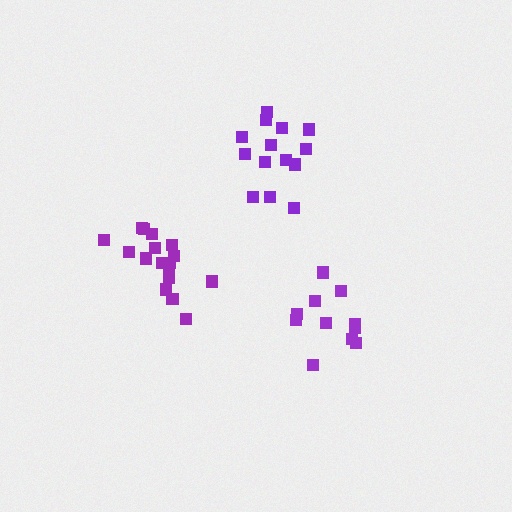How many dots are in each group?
Group 1: 11 dots, Group 2: 14 dots, Group 3: 17 dots (42 total).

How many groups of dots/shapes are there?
There are 3 groups.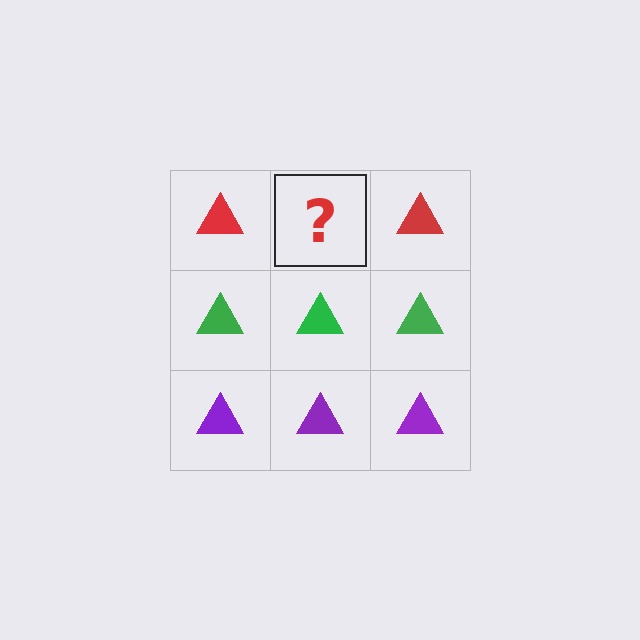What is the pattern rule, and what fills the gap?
The rule is that each row has a consistent color. The gap should be filled with a red triangle.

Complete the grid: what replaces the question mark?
The question mark should be replaced with a red triangle.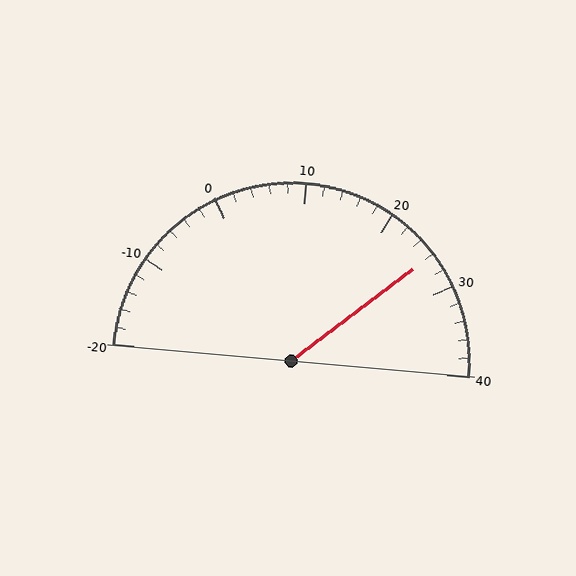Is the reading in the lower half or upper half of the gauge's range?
The reading is in the upper half of the range (-20 to 40).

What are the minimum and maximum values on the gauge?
The gauge ranges from -20 to 40.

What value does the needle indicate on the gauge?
The needle indicates approximately 26.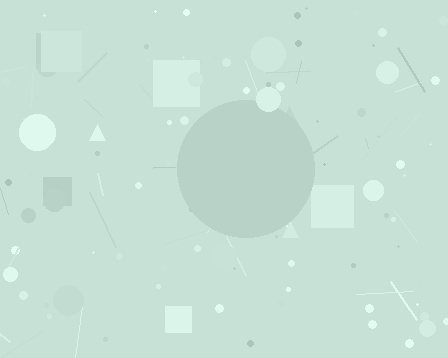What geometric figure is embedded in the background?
A circle is embedded in the background.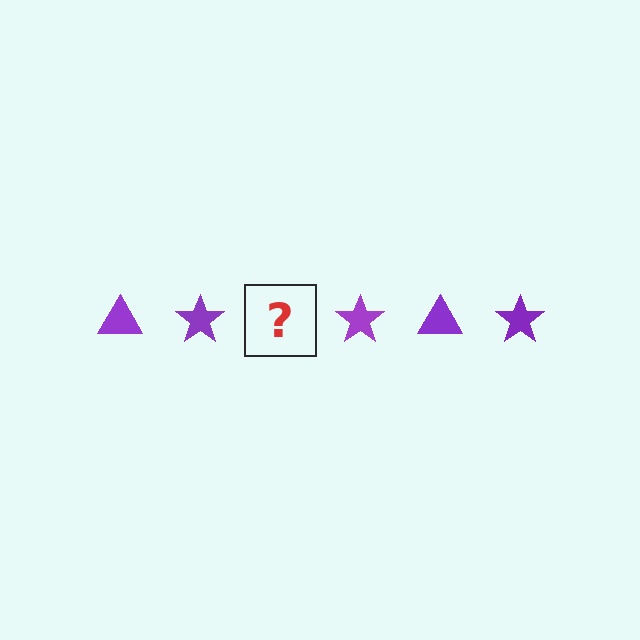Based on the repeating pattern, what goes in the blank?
The blank should be a purple triangle.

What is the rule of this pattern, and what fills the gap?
The rule is that the pattern cycles through triangle, star shapes in purple. The gap should be filled with a purple triangle.